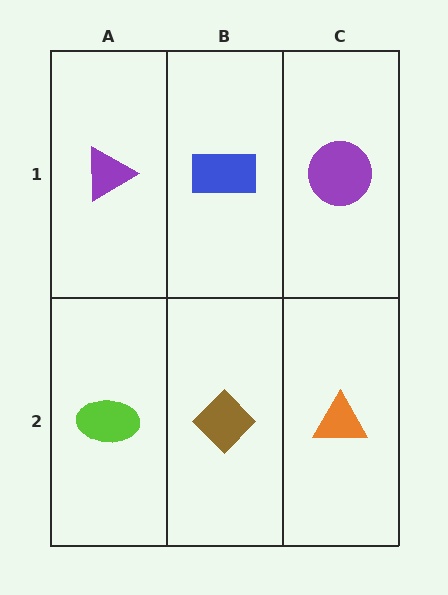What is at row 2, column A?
A lime ellipse.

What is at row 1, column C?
A purple circle.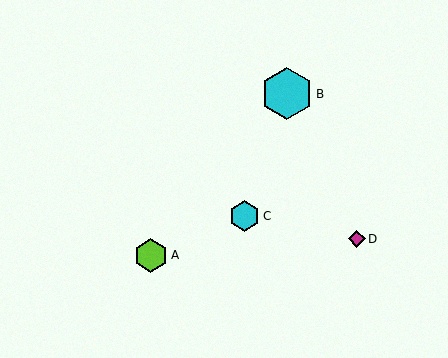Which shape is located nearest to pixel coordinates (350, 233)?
The magenta diamond (labeled D) at (357, 239) is nearest to that location.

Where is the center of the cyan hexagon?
The center of the cyan hexagon is at (287, 94).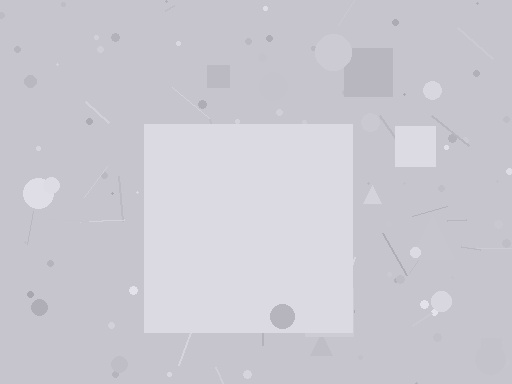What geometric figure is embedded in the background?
A square is embedded in the background.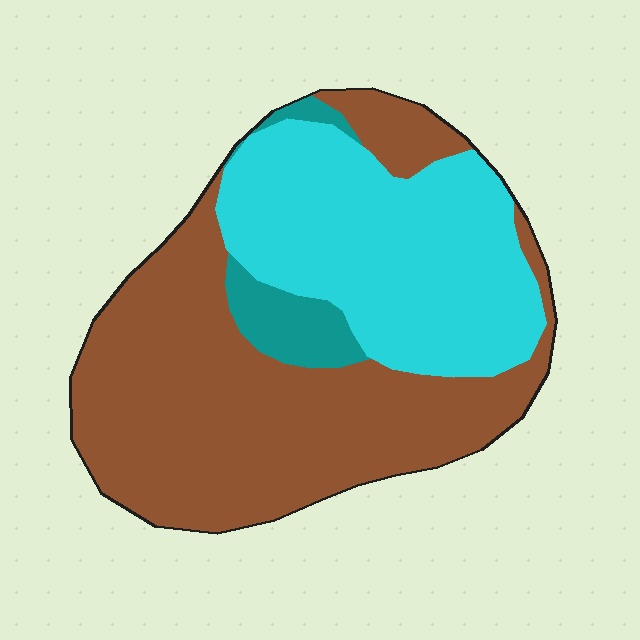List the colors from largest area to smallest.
From largest to smallest: brown, cyan, teal.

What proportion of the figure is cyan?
Cyan takes up about three eighths (3/8) of the figure.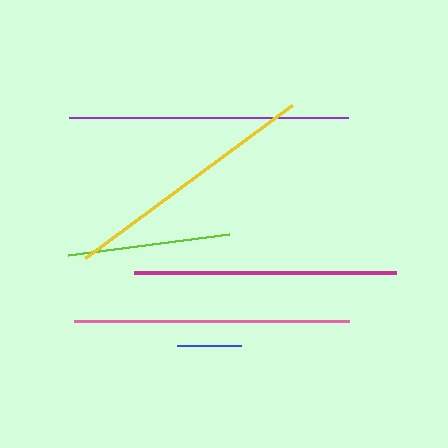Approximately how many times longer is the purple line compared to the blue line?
The purple line is approximately 4.3 times the length of the blue line.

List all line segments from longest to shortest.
From longest to shortest: purple, pink, magenta, yellow, lime, blue.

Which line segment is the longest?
The purple line is the longest at approximately 278 pixels.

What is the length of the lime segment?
The lime segment is approximately 163 pixels long.